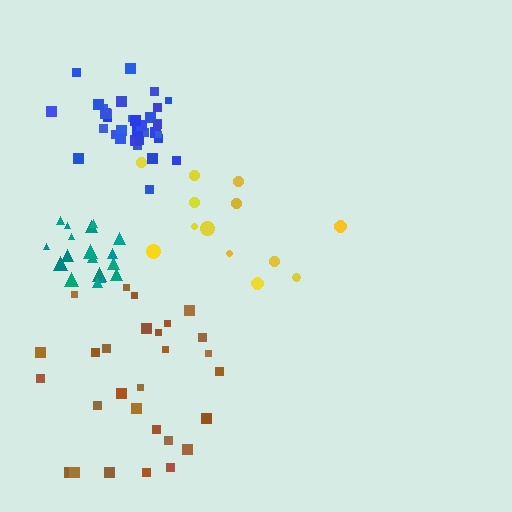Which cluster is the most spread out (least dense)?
Yellow.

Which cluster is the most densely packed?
Blue.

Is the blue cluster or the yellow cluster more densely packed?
Blue.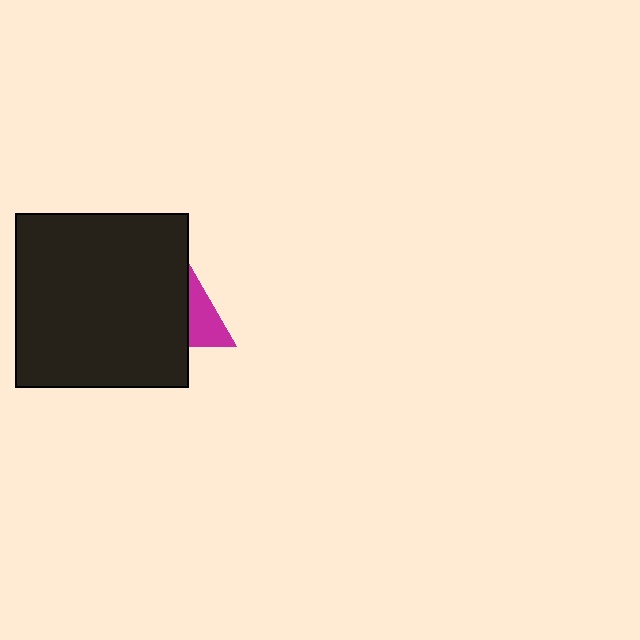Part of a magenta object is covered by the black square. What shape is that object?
It is a triangle.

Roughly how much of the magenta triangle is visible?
A small part of it is visible (roughly 34%).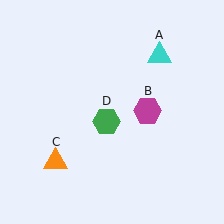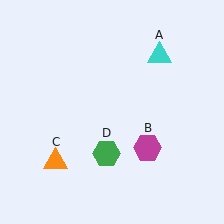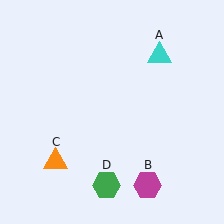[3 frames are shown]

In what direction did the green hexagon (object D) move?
The green hexagon (object D) moved down.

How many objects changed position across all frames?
2 objects changed position: magenta hexagon (object B), green hexagon (object D).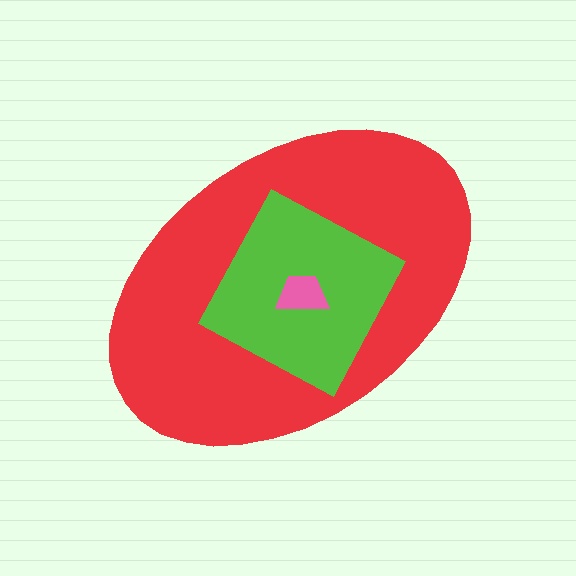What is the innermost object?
The pink trapezoid.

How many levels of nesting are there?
3.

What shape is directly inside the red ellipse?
The lime diamond.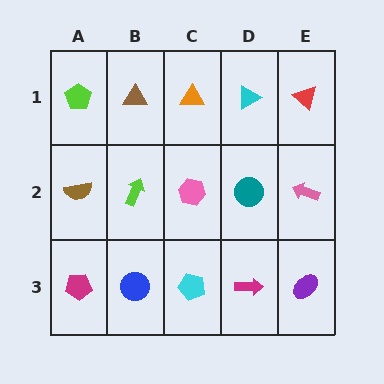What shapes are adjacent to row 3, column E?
A pink arrow (row 2, column E), a magenta arrow (row 3, column D).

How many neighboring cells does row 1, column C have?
3.